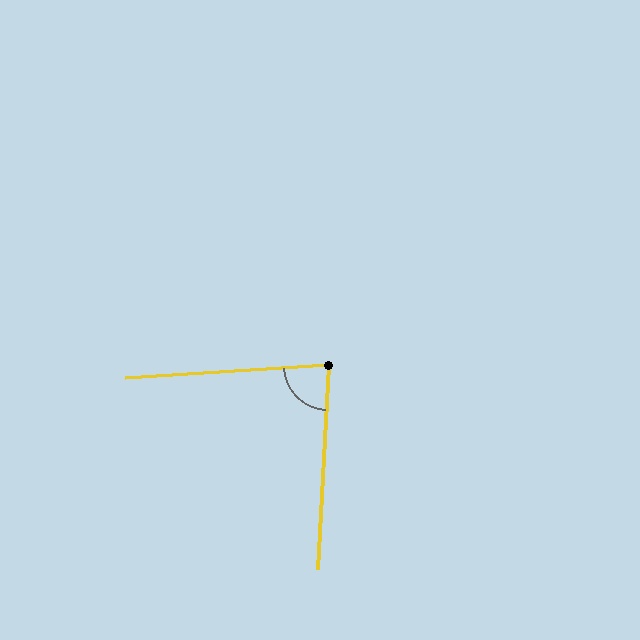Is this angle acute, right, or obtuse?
It is acute.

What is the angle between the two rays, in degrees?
Approximately 83 degrees.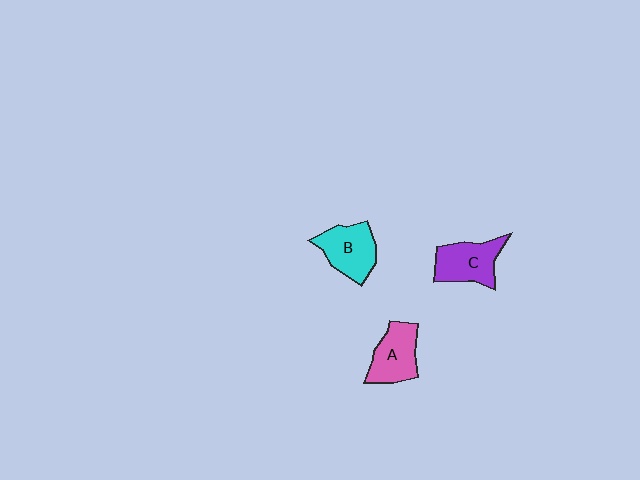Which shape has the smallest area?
Shape A (pink).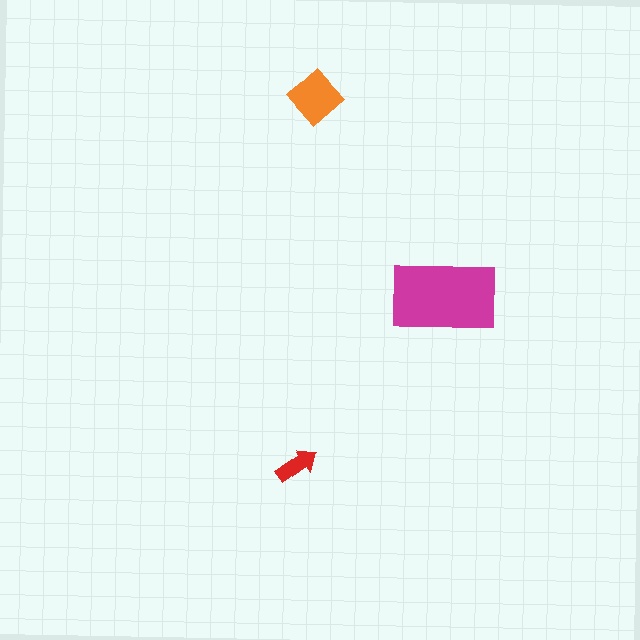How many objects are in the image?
There are 3 objects in the image.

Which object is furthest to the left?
The red arrow is leftmost.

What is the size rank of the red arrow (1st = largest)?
3rd.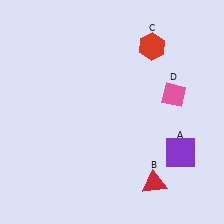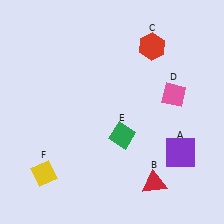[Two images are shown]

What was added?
A green diamond (E), a yellow diamond (F) were added in Image 2.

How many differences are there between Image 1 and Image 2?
There are 2 differences between the two images.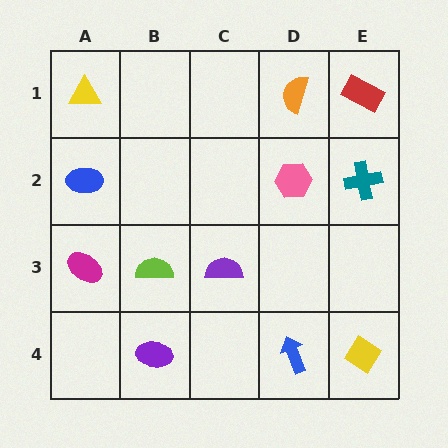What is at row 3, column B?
A lime semicircle.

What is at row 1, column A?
A yellow triangle.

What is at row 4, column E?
A yellow diamond.